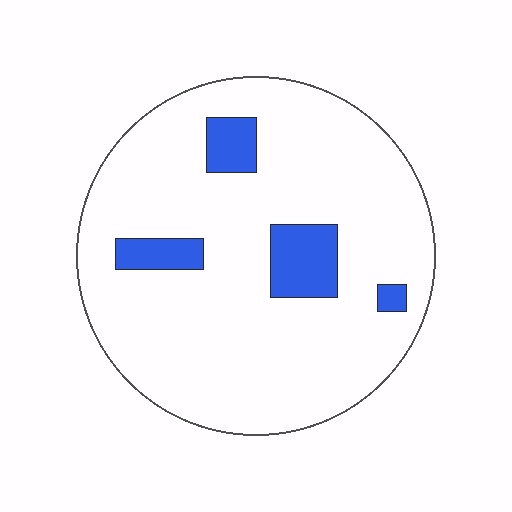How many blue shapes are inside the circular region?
4.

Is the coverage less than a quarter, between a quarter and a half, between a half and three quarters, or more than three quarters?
Less than a quarter.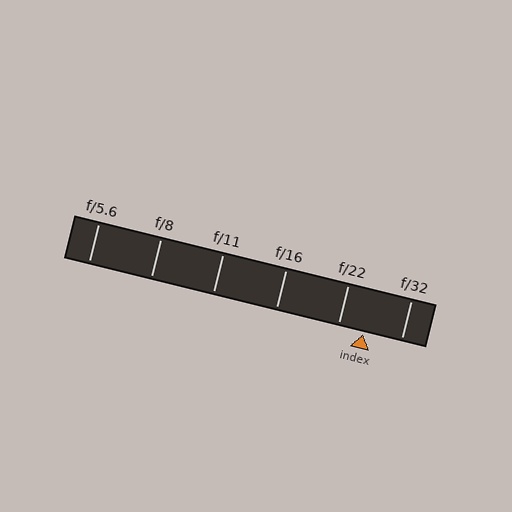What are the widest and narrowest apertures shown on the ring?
The widest aperture shown is f/5.6 and the narrowest is f/32.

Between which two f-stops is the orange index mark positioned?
The index mark is between f/22 and f/32.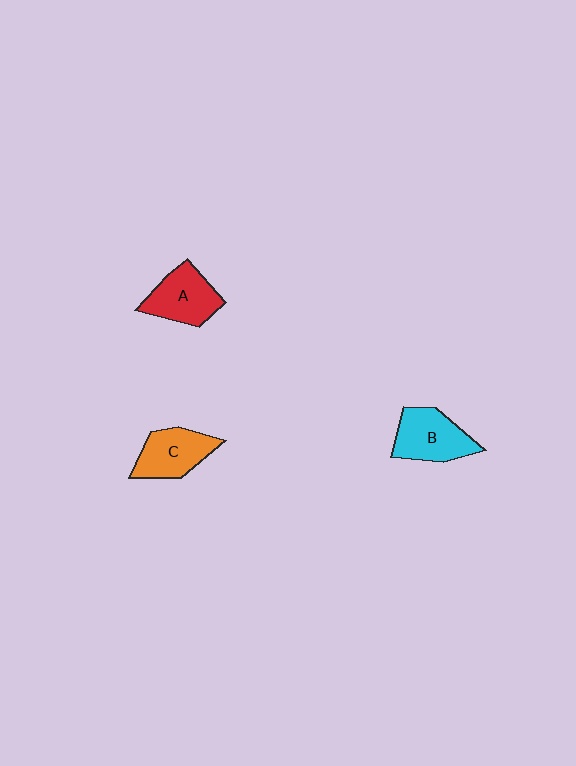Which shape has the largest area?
Shape B (cyan).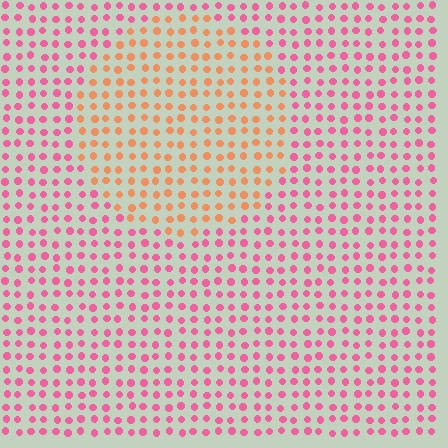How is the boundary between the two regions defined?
The boundary is defined purely by a slight shift in hue (about 46 degrees). Spacing, size, and orientation are identical on both sides.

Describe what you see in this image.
The image is filled with small pink elements in a uniform arrangement. A circle-shaped region is visible where the elements are tinted to a slightly different hue, forming a subtle color boundary.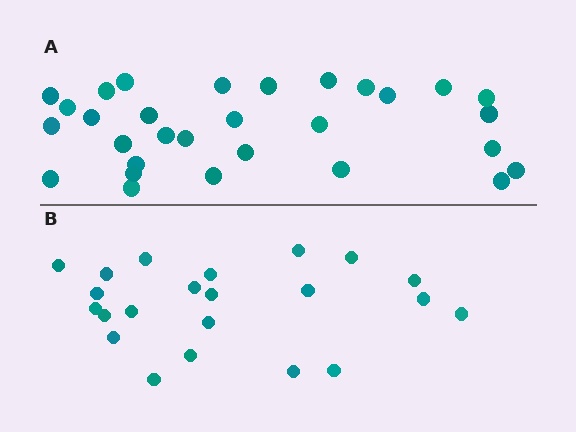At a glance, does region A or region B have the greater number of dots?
Region A (the top region) has more dots.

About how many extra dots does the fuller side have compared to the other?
Region A has roughly 8 or so more dots than region B.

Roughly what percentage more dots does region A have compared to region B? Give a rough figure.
About 35% more.